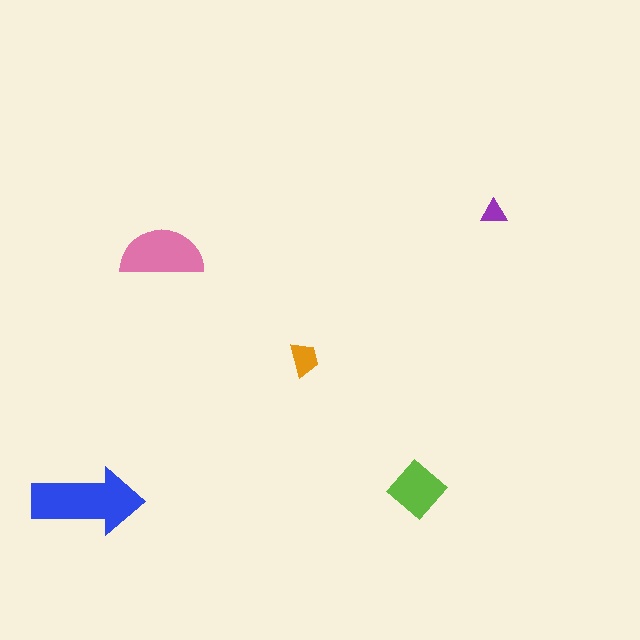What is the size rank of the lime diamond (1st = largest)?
3rd.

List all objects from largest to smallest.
The blue arrow, the pink semicircle, the lime diamond, the orange trapezoid, the purple triangle.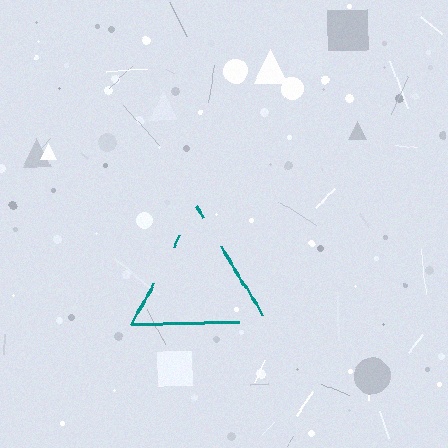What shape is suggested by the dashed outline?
The dashed outline suggests a triangle.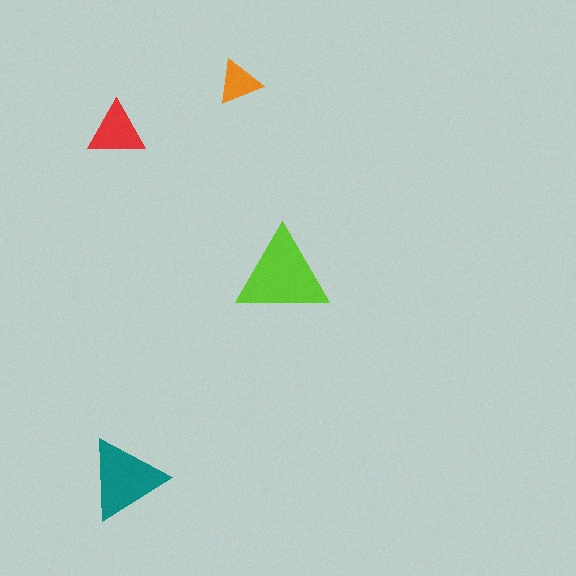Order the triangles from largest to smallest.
the lime one, the teal one, the red one, the orange one.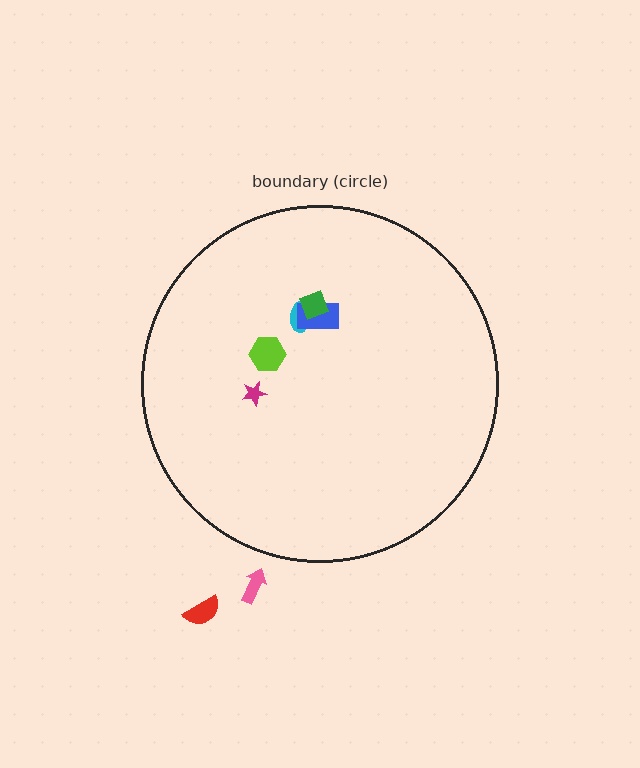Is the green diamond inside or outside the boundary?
Inside.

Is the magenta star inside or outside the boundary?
Inside.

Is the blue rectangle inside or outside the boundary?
Inside.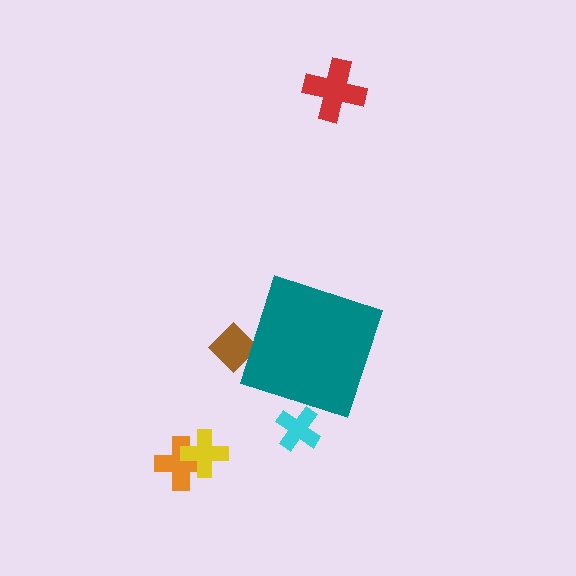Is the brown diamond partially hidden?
Yes, the brown diamond is partially hidden behind the teal diamond.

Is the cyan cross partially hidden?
Yes, the cyan cross is partially hidden behind the teal diamond.